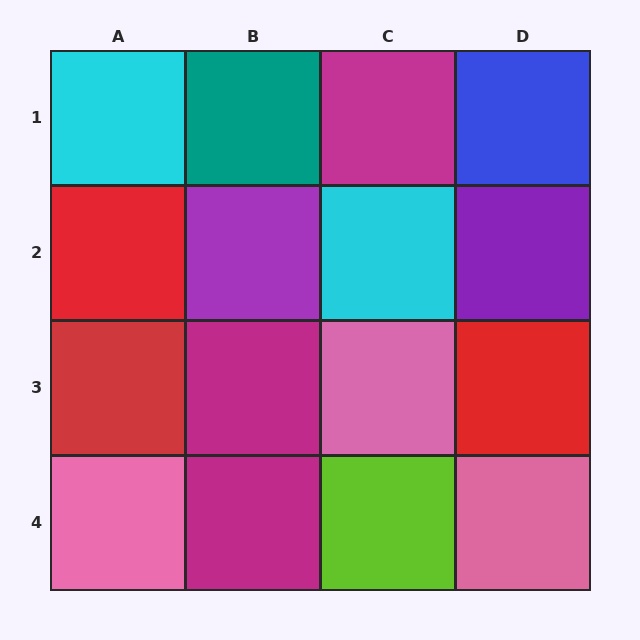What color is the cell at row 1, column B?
Teal.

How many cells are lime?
1 cell is lime.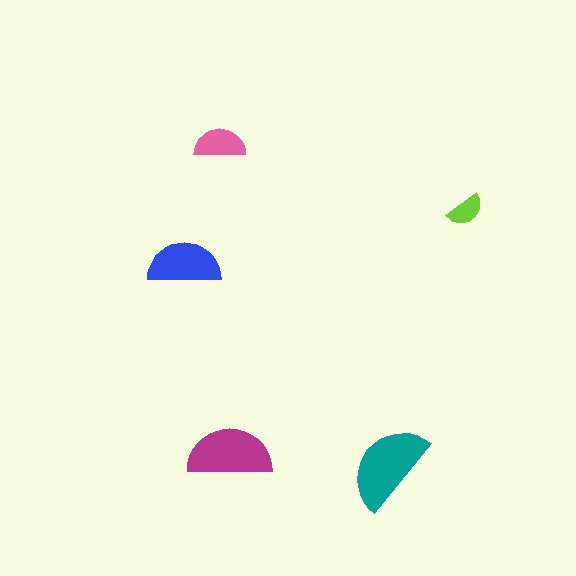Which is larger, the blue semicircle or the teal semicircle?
The teal one.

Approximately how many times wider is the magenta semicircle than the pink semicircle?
About 1.5 times wider.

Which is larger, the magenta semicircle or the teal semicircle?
The teal one.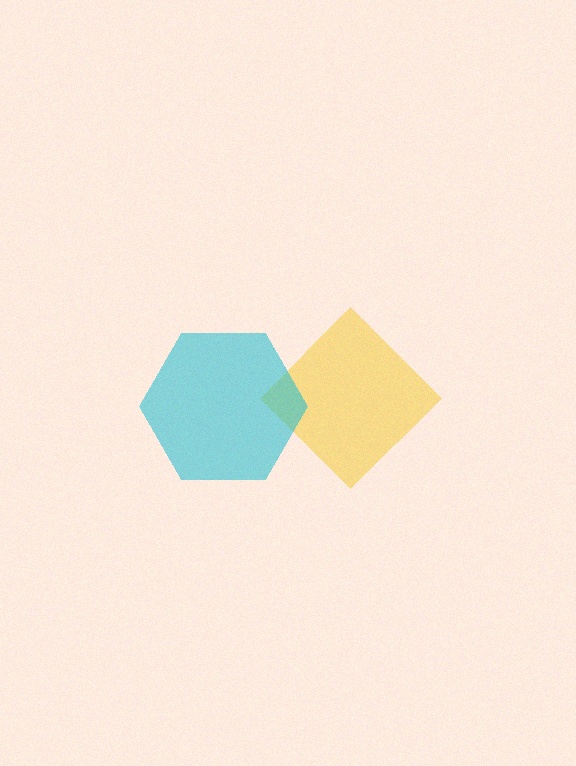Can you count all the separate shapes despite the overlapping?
Yes, there are 2 separate shapes.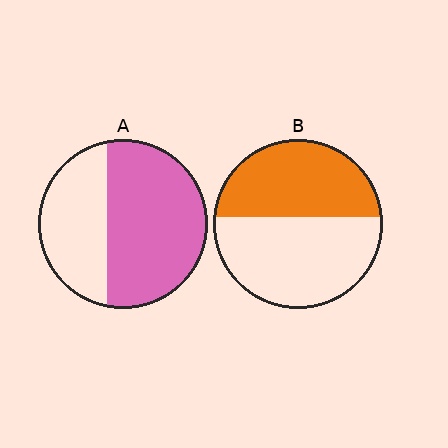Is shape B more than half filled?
No.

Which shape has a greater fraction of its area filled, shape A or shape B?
Shape A.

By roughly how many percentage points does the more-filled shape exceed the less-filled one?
By roughly 15 percentage points (A over B).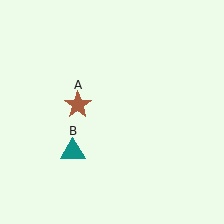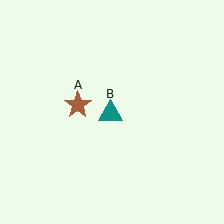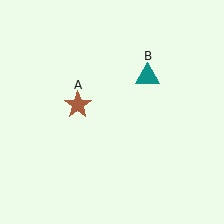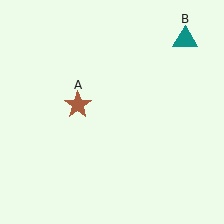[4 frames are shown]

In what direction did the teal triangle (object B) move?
The teal triangle (object B) moved up and to the right.